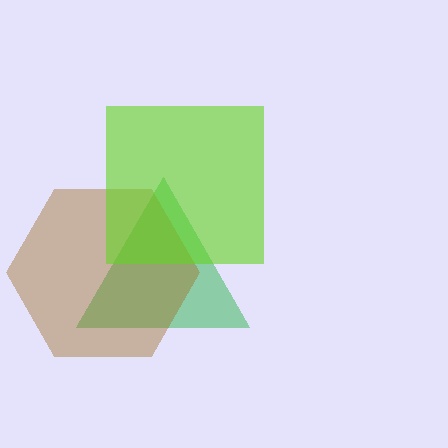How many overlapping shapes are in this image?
There are 3 overlapping shapes in the image.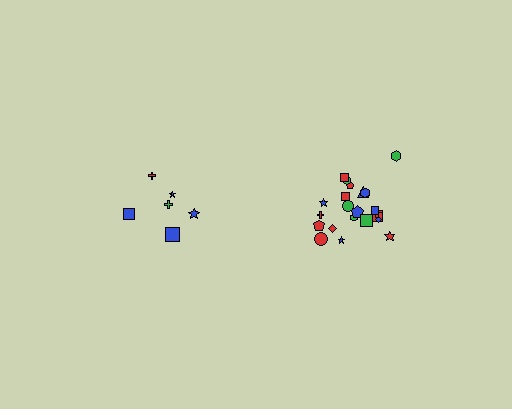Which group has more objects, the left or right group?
The right group.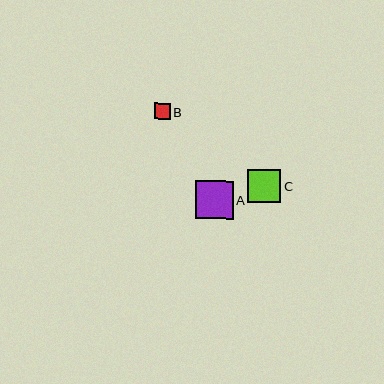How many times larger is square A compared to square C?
Square A is approximately 1.2 times the size of square C.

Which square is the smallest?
Square B is the smallest with a size of approximately 16 pixels.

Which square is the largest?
Square A is the largest with a size of approximately 38 pixels.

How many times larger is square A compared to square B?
Square A is approximately 2.4 times the size of square B.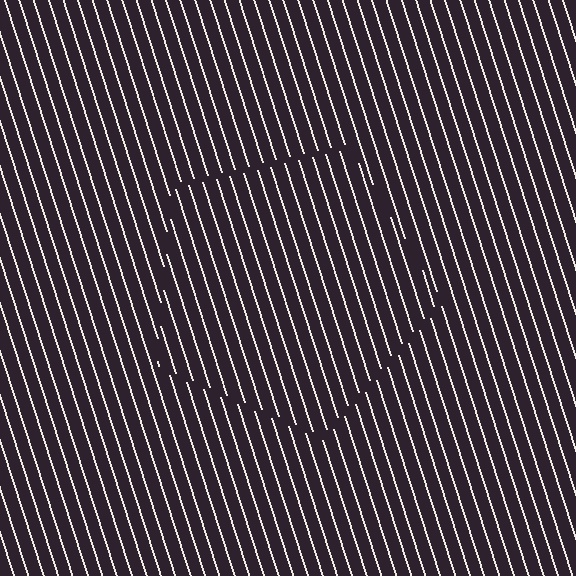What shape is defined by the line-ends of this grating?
An illusory pentagon. The interior of the shape contains the same grating, shifted by half a period — the contour is defined by the phase discontinuity where line-ends from the inner and outer gratings abut.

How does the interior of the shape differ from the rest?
The interior of the shape contains the same grating, shifted by half a period — the contour is defined by the phase discontinuity where line-ends from the inner and outer gratings abut.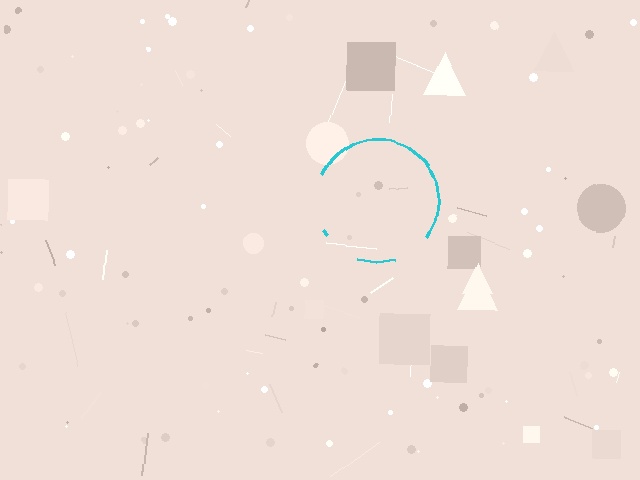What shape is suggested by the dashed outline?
The dashed outline suggests a circle.